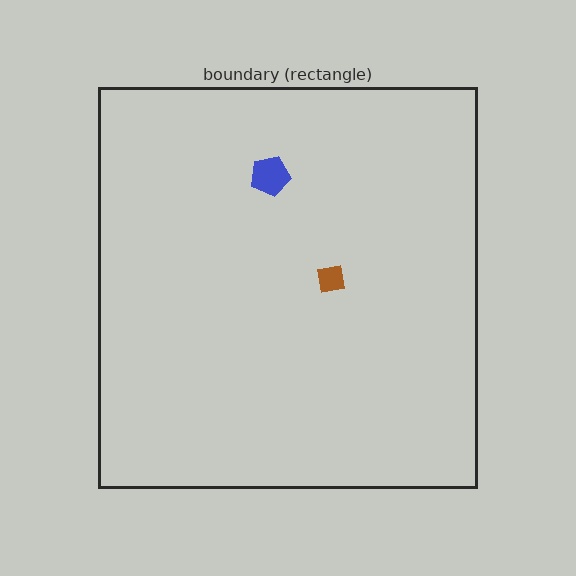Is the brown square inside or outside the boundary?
Inside.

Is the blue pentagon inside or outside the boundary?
Inside.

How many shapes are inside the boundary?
2 inside, 0 outside.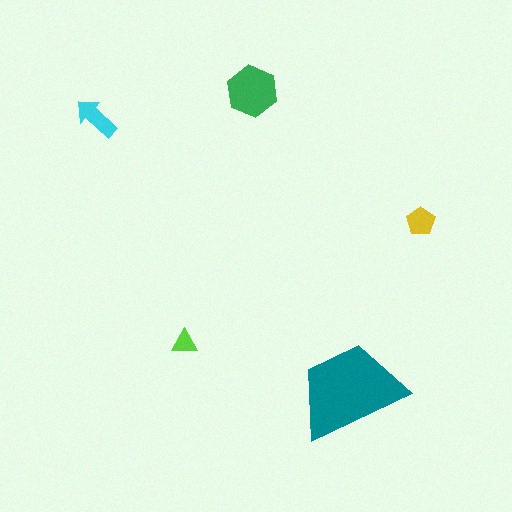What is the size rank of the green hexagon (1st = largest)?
2nd.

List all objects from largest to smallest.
The teal trapezoid, the green hexagon, the cyan arrow, the yellow pentagon, the lime triangle.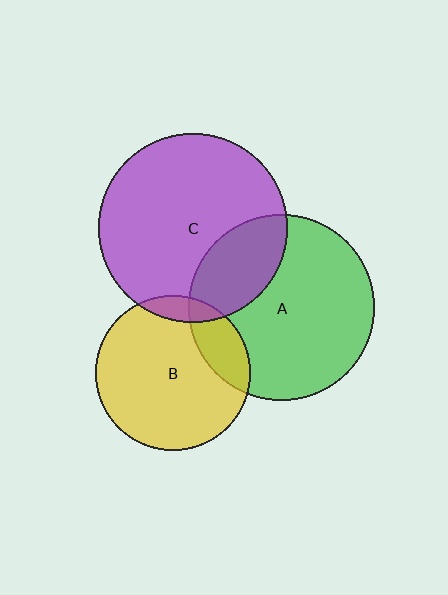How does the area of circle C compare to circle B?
Approximately 1.5 times.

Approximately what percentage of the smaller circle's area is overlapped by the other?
Approximately 25%.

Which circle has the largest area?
Circle C (purple).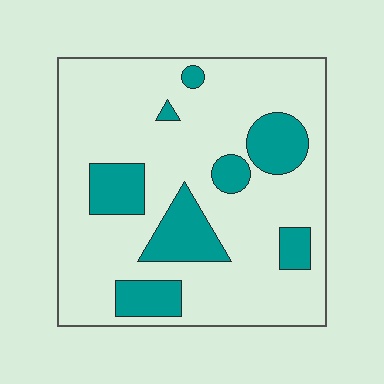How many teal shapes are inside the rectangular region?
8.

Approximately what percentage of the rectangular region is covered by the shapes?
Approximately 20%.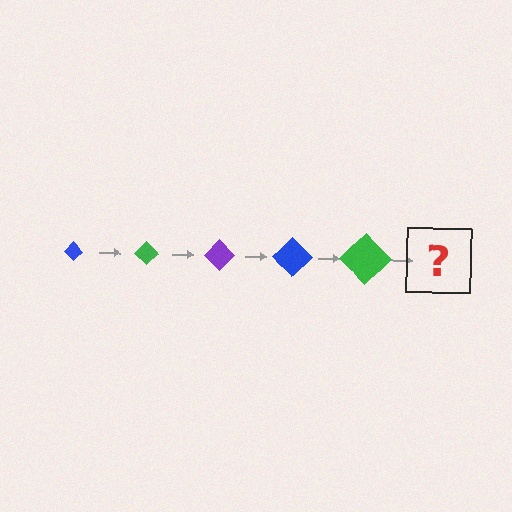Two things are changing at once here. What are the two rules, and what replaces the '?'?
The two rules are that the diamond grows larger each step and the color cycles through blue, green, and purple. The '?' should be a purple diamond, larger than the previous one.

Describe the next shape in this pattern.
It should be a purple diamond, larger than the previous one.